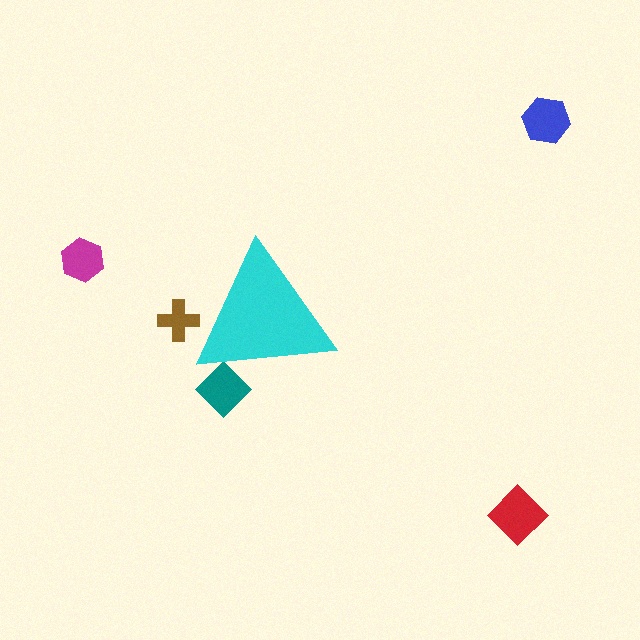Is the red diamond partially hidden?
No, the red diamond is fully visible.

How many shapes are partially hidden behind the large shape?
2 shapes are partially hidden.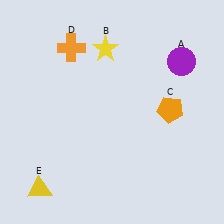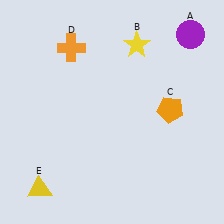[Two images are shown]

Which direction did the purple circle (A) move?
The purple circle (A) moved up.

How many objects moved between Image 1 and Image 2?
2 objects moved between the two images.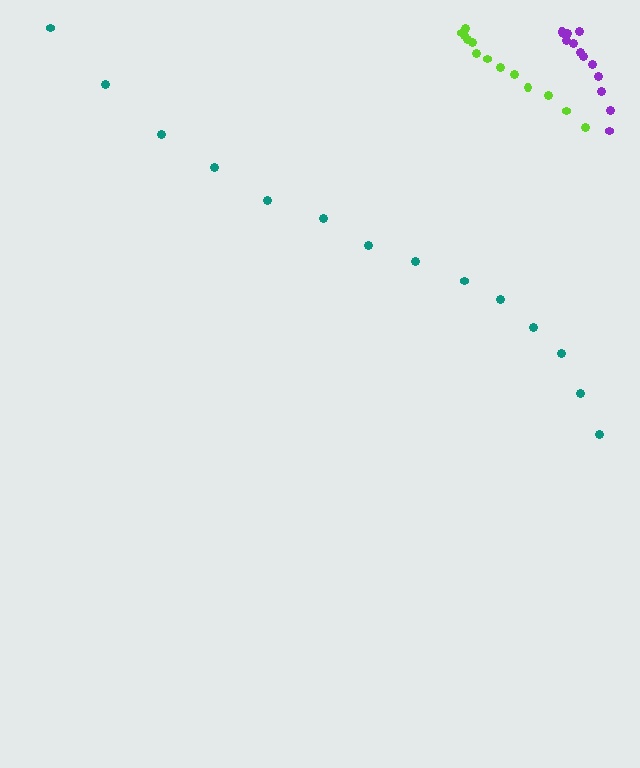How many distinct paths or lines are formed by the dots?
There are 3 distinct paths.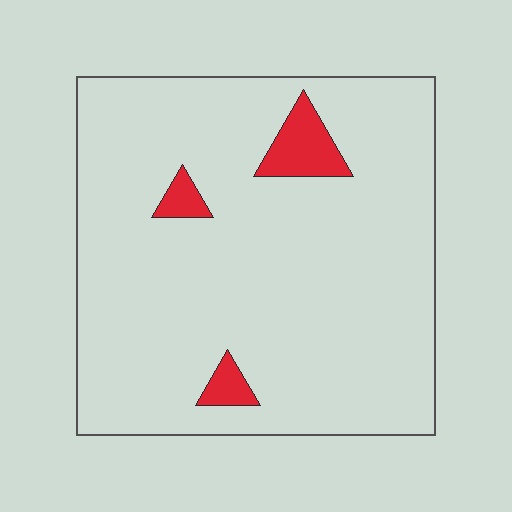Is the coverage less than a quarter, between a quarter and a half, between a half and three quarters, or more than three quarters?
Less than a quarter.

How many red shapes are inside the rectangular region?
3.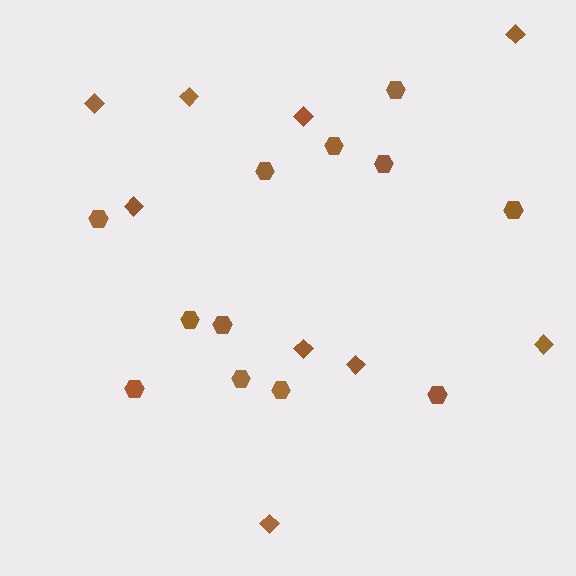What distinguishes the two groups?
There are 2 groups: one group of diamonds (9) and one group of hexagons (12).